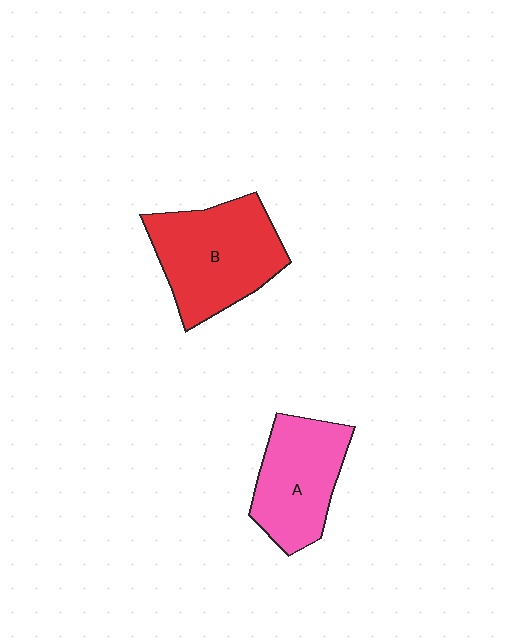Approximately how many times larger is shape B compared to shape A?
Approximately 1.3 times.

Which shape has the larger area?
Shape B (red).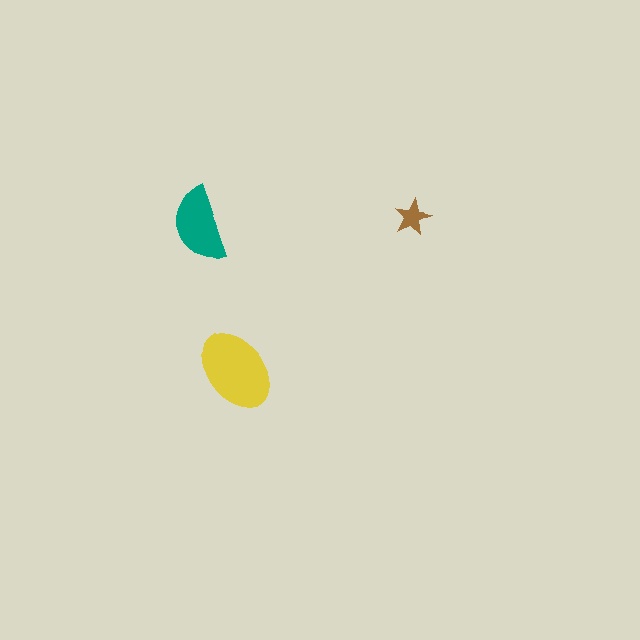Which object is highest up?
The brown star is topmost.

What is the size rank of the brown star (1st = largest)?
3rd.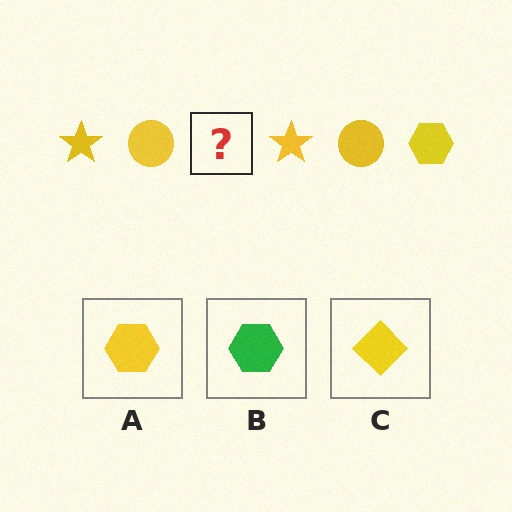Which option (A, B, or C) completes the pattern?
A.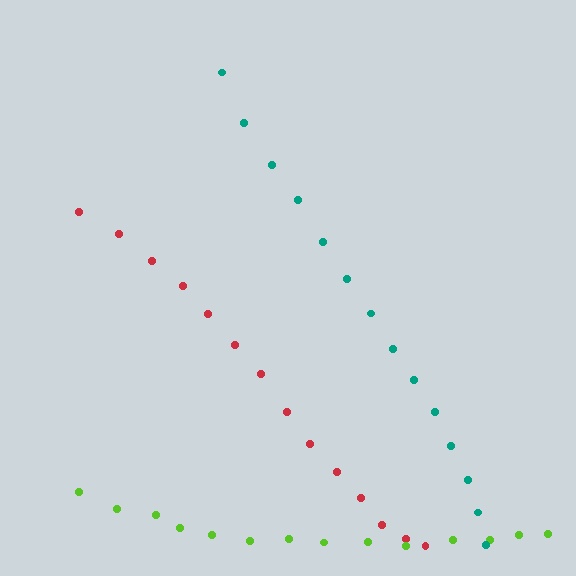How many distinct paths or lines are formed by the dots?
There are 3 distinct paths.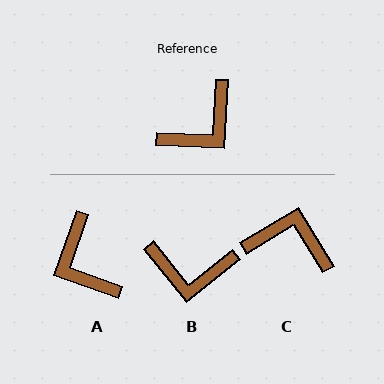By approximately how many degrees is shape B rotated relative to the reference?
Approximately 49 degrees clockwise.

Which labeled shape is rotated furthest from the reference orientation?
C, about 124 degrees away.